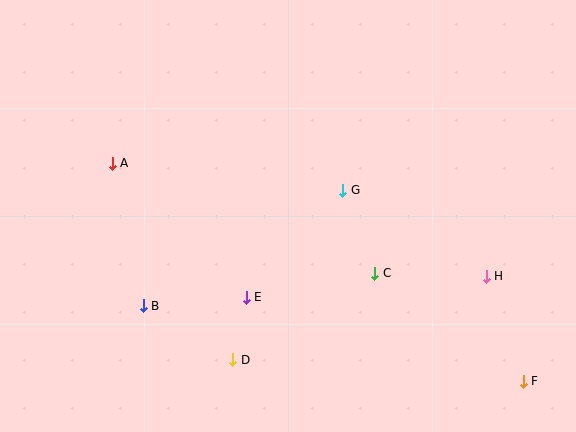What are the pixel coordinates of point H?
Point H is at (486, 276).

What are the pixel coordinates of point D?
Point D is at (233, 360).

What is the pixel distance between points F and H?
The distance between F and H is 111 pixels.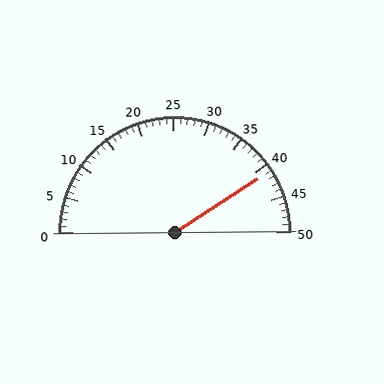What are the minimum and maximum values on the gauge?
The gauge ranges from 0 to 50.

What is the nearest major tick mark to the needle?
The nearest major tick mark is 40.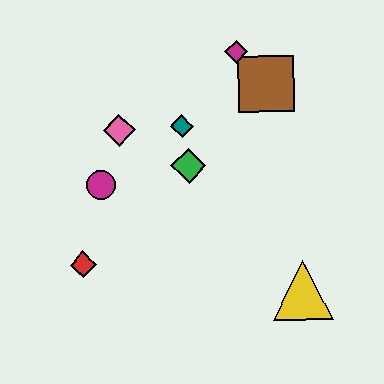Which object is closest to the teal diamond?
The green diamond is closest to the teal diamond.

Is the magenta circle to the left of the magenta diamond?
Yes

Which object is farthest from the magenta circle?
The yellow triangle is farthest from the magenta circle.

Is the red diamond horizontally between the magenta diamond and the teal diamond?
No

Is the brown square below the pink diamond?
No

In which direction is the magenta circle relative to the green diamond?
The magenta circle is to the left of the green diamond.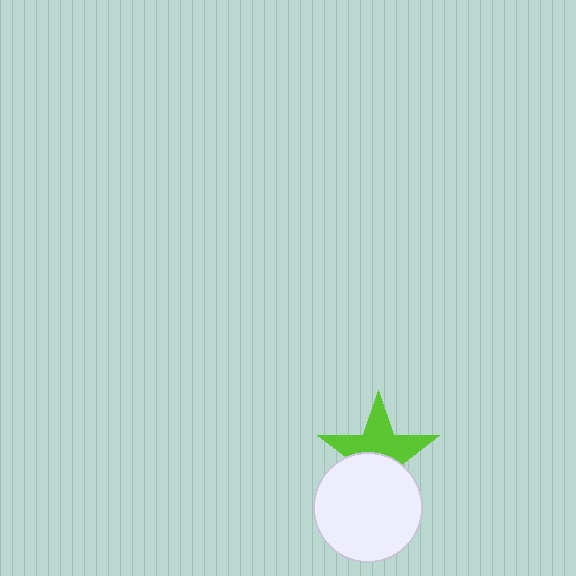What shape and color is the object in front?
The object in front is a white circle.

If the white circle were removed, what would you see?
You would see the complete lime star.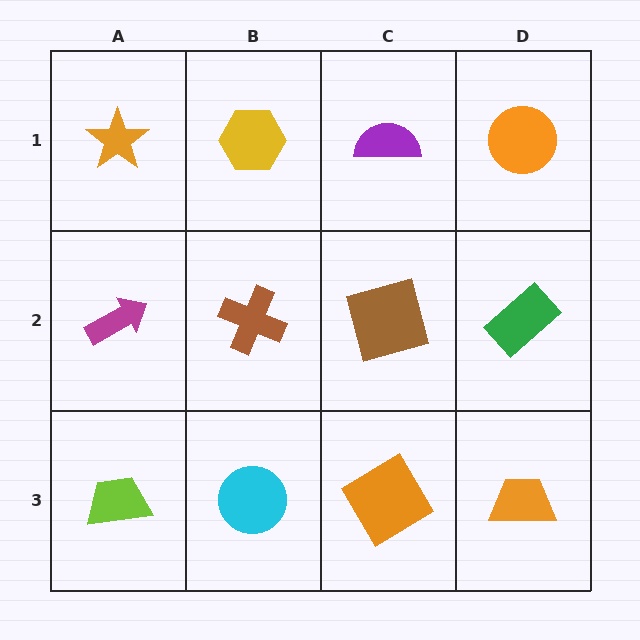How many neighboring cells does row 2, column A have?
3.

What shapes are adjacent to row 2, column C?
A purple semicircle (row 1, column C), an orange diamond (row 3, column C), a brown cross (row 2, column B), a green rectangle (row 2, column D).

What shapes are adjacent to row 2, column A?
An orange star (row 1, column A), a lime trapezoid (row 3, column A), a brown cross (row 2, column B).